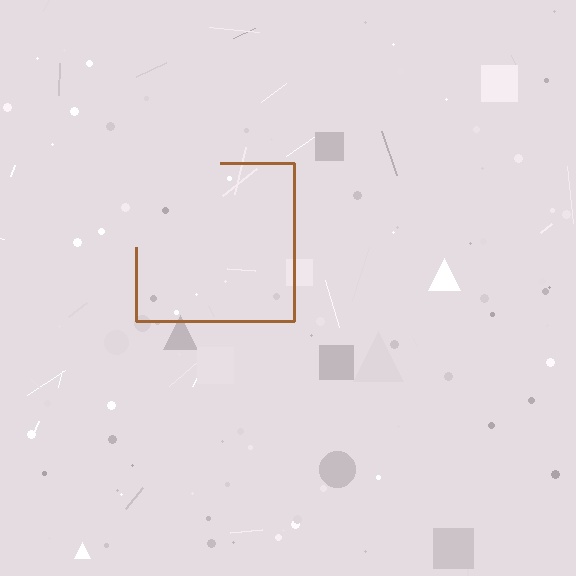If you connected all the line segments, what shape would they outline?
They would outline a square.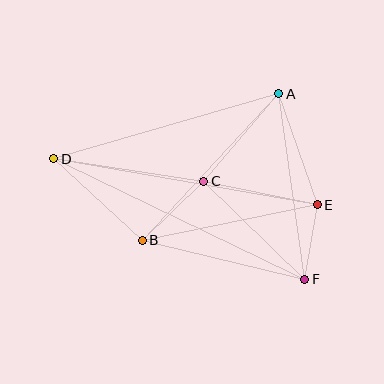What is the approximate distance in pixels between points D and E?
The distance between D and E is approximately 267 pixels.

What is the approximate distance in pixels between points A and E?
The distance between A and E is approximately 117 pixels.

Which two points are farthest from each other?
Points D and F are farthest from each other.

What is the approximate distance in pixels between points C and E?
The distance between C and E is approximately 116 pixels.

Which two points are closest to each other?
Points E and F are closest to each other.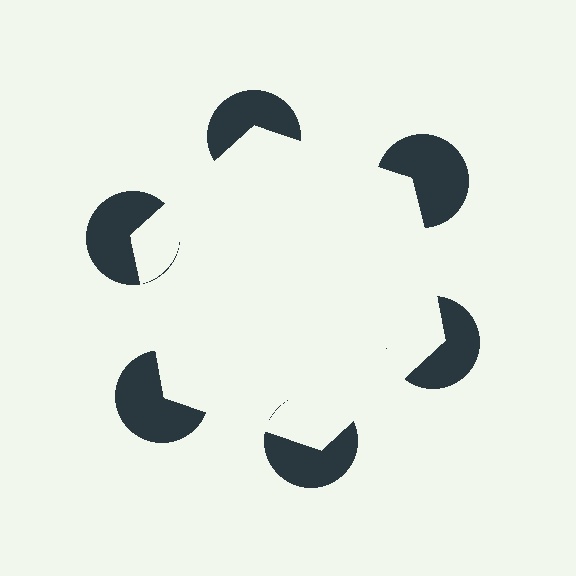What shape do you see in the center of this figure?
An illusory hexagon — its edges are inferred from the aligned wedge cuts in the pac-man discs, not physically drawn.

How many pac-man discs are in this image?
There are 6 — one at each vertex of the illusory hexagon.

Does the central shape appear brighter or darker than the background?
It typically appears slightly brighter than the background, even though no actual brightness change is drawn.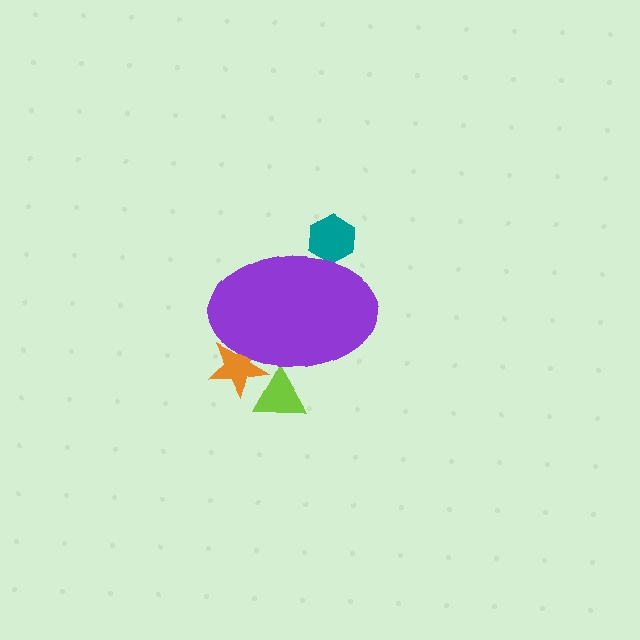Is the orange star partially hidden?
Yes, the orange star is partially hidden behind the purple ellipse.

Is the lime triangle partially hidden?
Yes, the lime triangle is partially hidden behind the purple ellipse.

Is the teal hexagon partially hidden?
Yes, the teal hexagon is partially hidden behind the purple ellipse.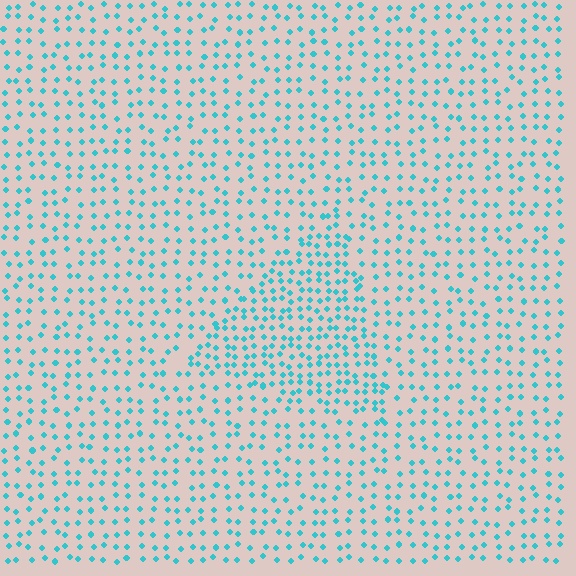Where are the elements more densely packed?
The elements are more densely packed inside the triangle boundary.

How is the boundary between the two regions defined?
The boundary is defined by a change in element density (approximately 1.8x ratio). All elements are the same color, size, and shape.